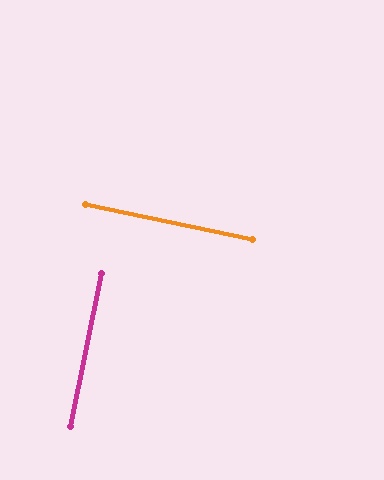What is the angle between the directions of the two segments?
Approximately 90 degrees.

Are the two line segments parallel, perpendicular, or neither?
Perpendicular — they meet at approximately 90°.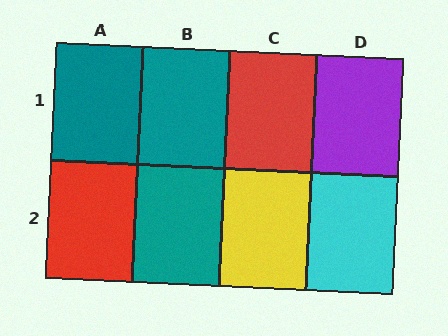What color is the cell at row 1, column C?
Red.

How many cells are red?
2 cells are red.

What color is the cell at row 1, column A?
Teal.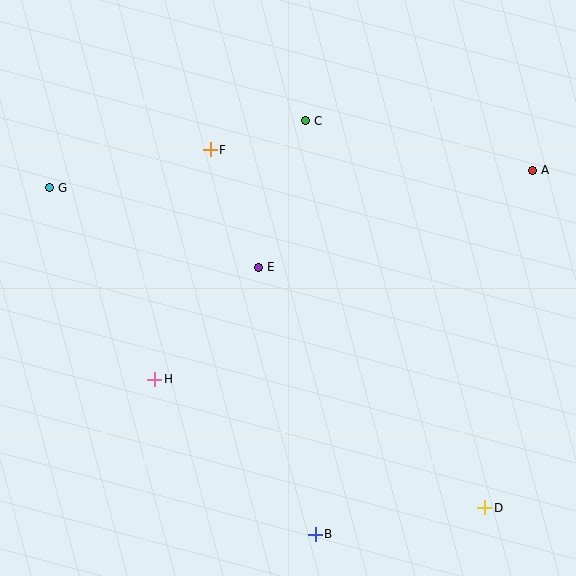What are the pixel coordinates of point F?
Point F is at (210, 150).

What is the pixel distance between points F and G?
The distance between F and G is 165 pixels.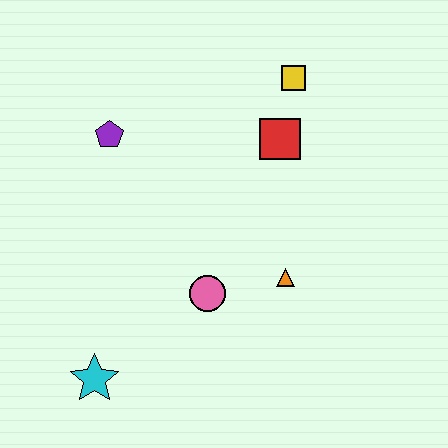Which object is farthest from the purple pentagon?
The cyan star is farthest from the purple pentagon.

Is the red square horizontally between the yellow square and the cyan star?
Yes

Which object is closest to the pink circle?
The orange triangle is closest to the pink circle.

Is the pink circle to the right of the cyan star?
Yes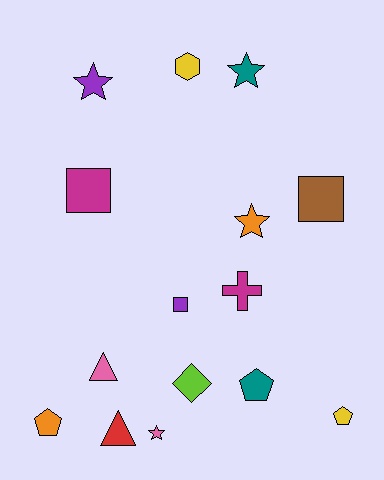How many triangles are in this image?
There are 2 triangles.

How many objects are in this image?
There are 15 objects.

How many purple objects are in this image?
There are 2 purple objects.